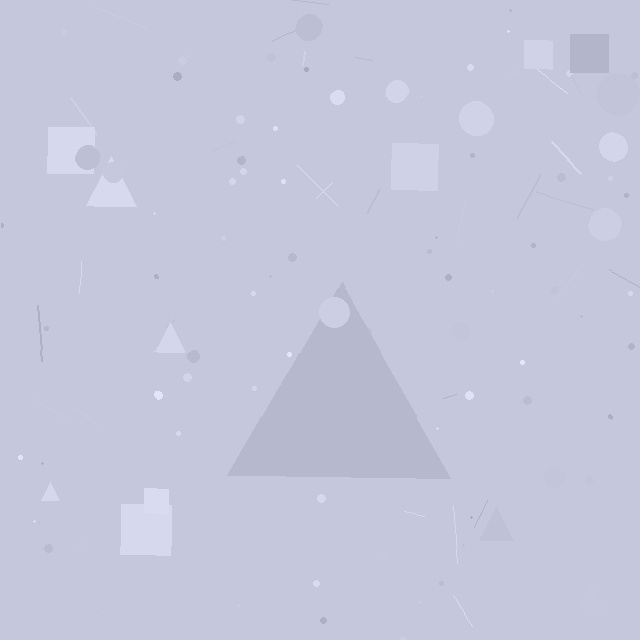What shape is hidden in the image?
A triangle is hidden in the image.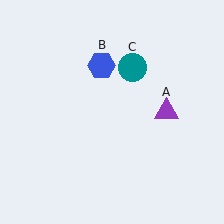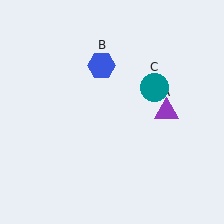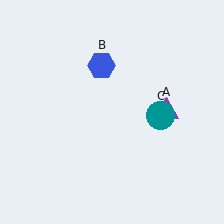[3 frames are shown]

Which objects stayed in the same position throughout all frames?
Purple triangle (object A) and blue hexagon (object B) remained stationary.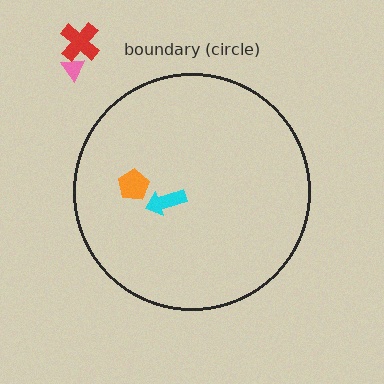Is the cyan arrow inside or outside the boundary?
Inside.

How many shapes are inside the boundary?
2 inside, 2 outside.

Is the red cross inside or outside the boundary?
Outside.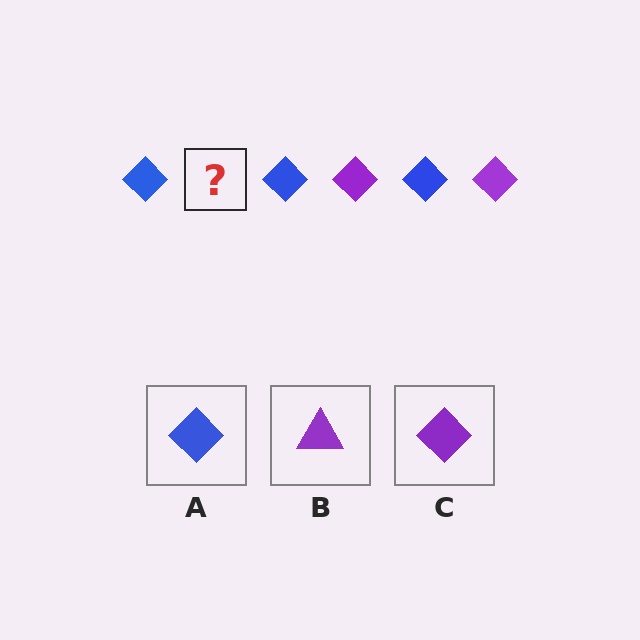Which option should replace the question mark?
Option C.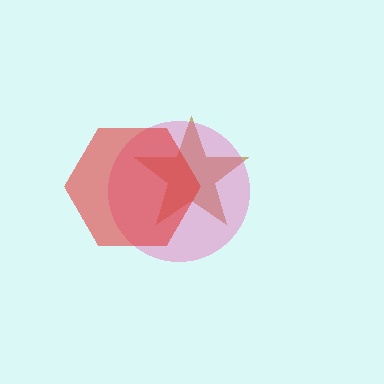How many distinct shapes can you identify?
There are 3 distinct shapes: a brown star, a pink circle, a red hexagon.